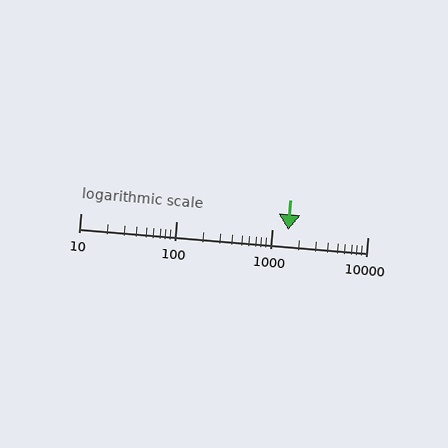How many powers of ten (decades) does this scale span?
The scale spans 3 decades, from 10 to 10000.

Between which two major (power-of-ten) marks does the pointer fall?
The pointer is between 1000 and 10000.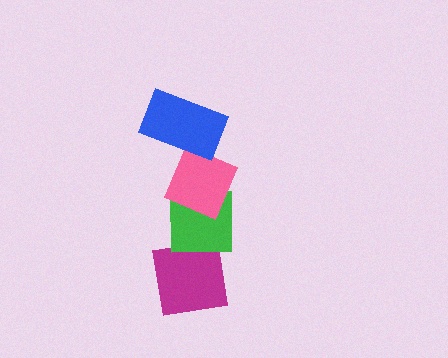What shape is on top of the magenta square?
The green square is on top of the magenta square.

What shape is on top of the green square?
The pink diamond is on top of the green square.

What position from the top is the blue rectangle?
The blue rectangle is 1st from the top.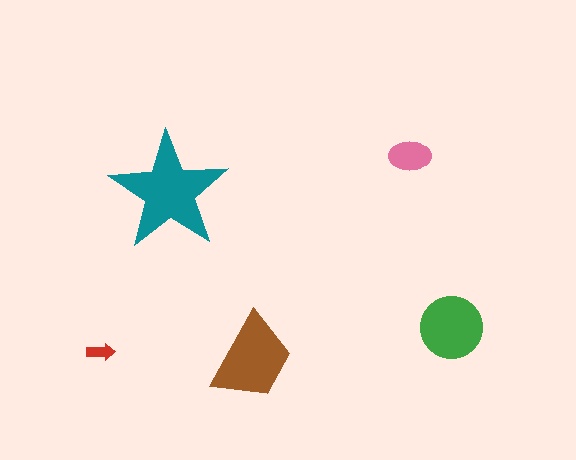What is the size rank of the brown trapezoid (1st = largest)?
2nd.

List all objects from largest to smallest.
The teal star, the brown trapezoid, the green circle, the pink ellipse, the red arrow.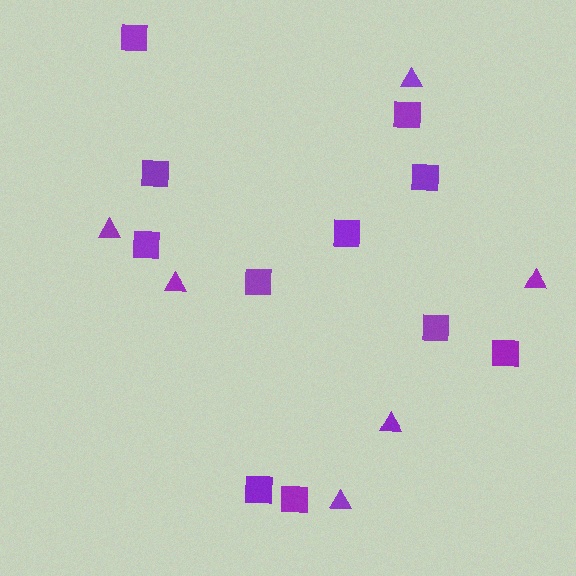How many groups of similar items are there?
There are 2 groups: one group of triangles (6) and one group of squares (11).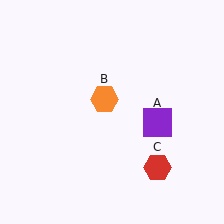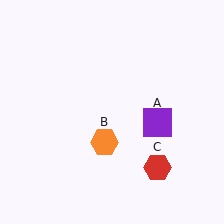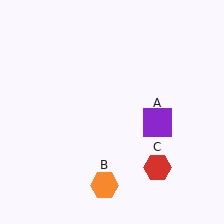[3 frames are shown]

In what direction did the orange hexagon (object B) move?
The orange hexagon (object B) moved down.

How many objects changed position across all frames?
1 object changed position: orange hexagon (object B).